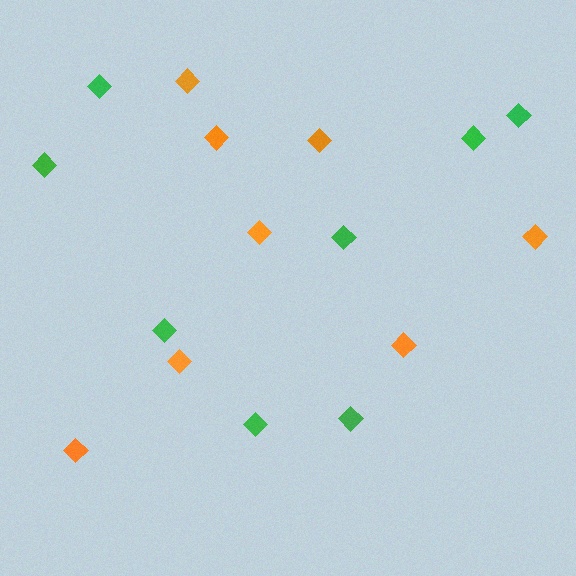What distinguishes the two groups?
There are 2 groups: one group of green diamonds (8) and one group of orange diamonds (8).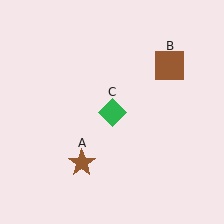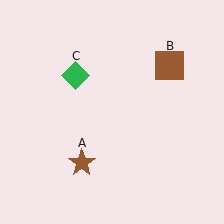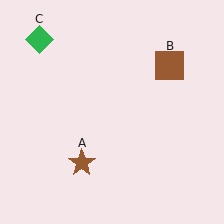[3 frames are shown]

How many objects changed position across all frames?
1 object changed position: green diamond (object C).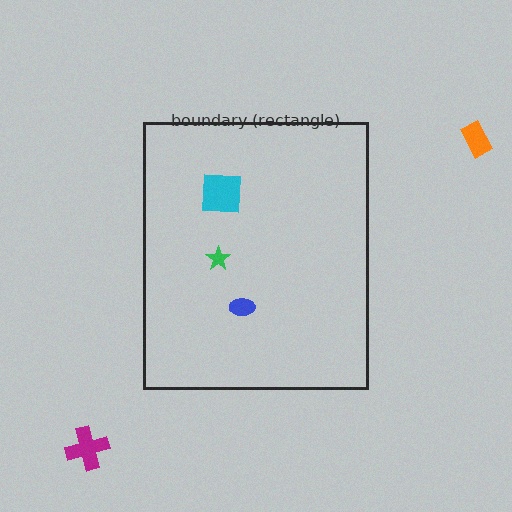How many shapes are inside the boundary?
3 inside, 2 outside.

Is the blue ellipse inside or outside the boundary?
Inside.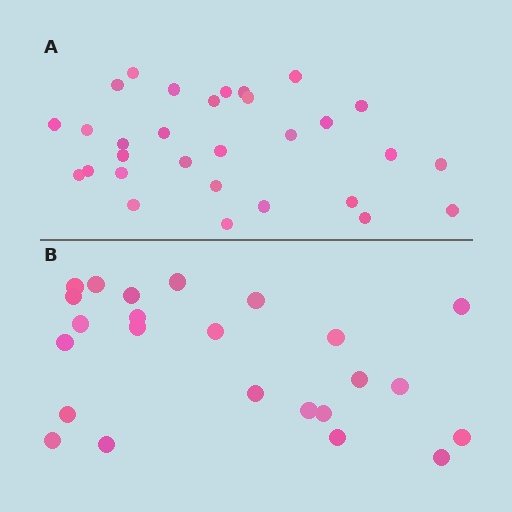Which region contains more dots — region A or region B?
Region A (the top region) has more dots.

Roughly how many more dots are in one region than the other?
Region A has about 6 more dots than region B.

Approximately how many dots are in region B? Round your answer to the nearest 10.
About 20 dots. (The exact count is 24, which rounds to 20.)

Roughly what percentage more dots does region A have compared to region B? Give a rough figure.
About 25% more.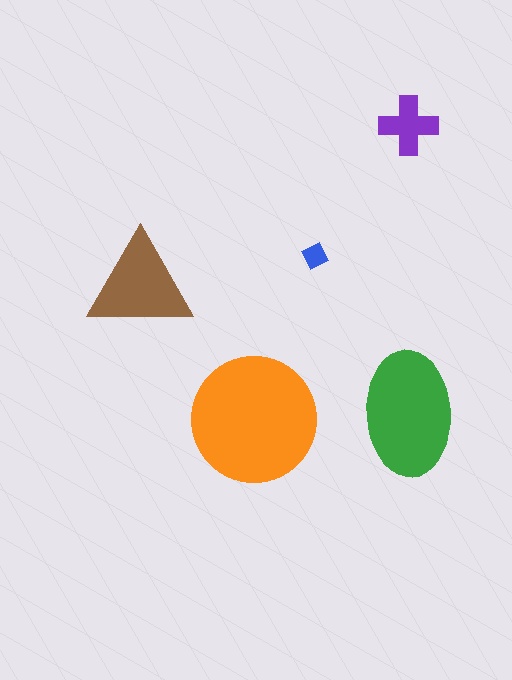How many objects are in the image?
There are 5 objects in the image.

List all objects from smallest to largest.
The blue diamond, the purple cross, the brown triangle, the green ellipse, the orange circle.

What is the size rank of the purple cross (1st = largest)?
4th.